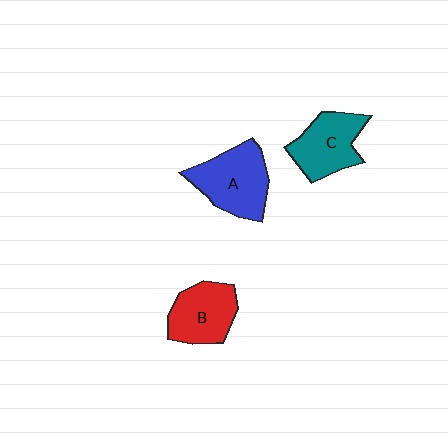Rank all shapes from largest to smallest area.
From largest to smallest: A (blue), C (teal), B (red).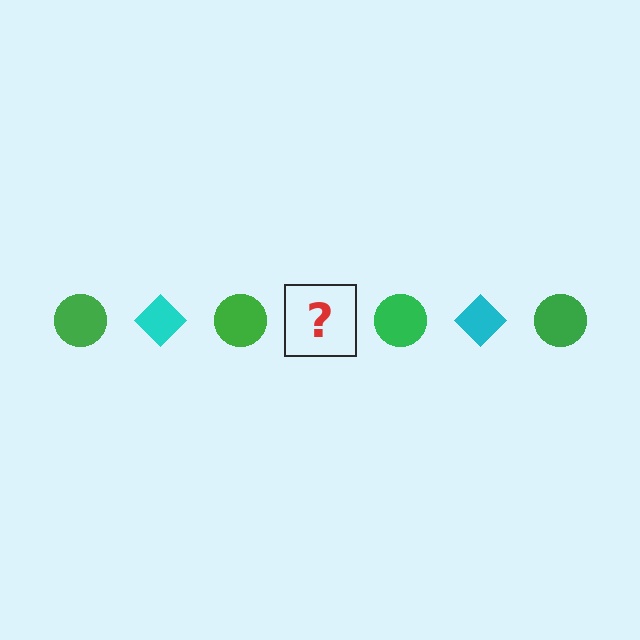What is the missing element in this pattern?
The missing element is a cyan diamond.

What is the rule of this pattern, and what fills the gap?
The rule is that the pattern alternates between green circle and cyan diamond. The gap should be filled with a cyan diamond.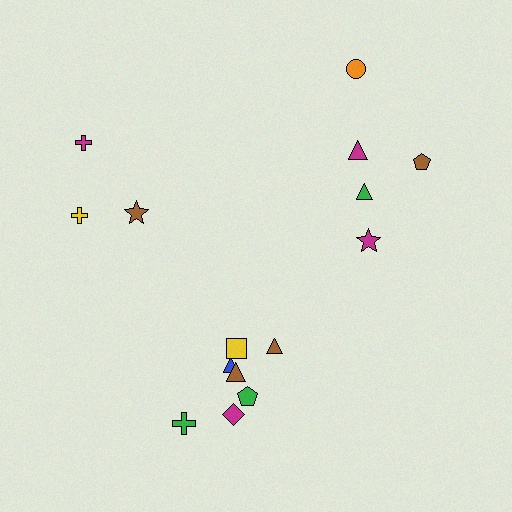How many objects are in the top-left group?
There are 3 objects.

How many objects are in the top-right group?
There are 5 objects.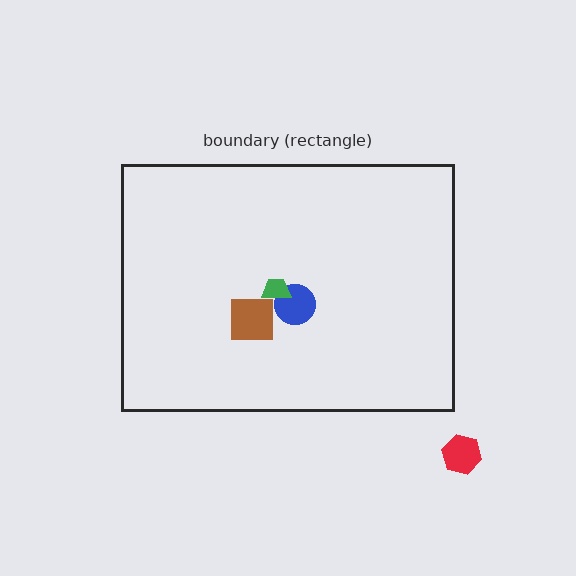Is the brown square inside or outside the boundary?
Inside.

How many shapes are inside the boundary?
3 inside, 1 outside.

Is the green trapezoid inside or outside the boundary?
Inside.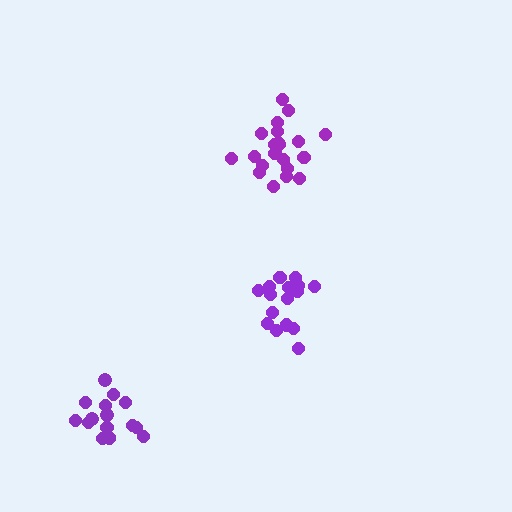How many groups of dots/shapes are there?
There are 3 groups.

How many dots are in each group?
Group 1: 17 dots, Group 2: 15 dots, Group 3: 21 dots (53 total).